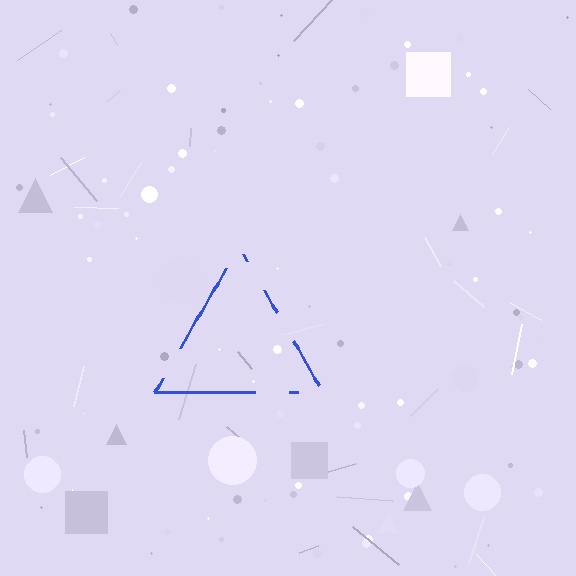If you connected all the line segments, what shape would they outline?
They would outline a triangle.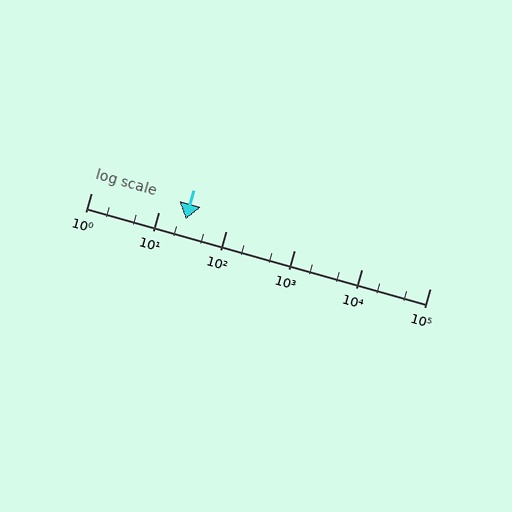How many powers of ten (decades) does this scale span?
The scale spans 5 decades, from 1 to 100000.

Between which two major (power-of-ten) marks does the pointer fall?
The pointer is between 10 and 100.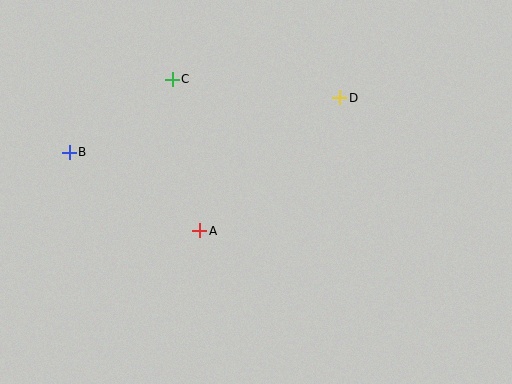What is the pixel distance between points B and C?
The distance between B and C is 126 pixels.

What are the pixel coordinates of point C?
Point C is at (172, 79).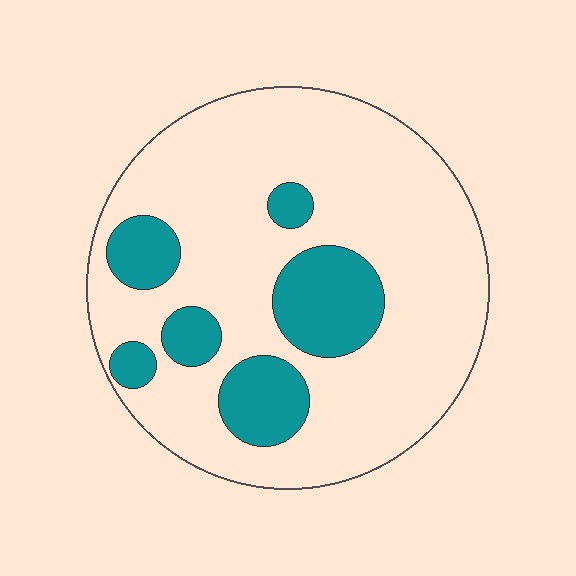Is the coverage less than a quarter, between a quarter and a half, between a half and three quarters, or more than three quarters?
Less than a quarter.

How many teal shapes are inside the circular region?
6.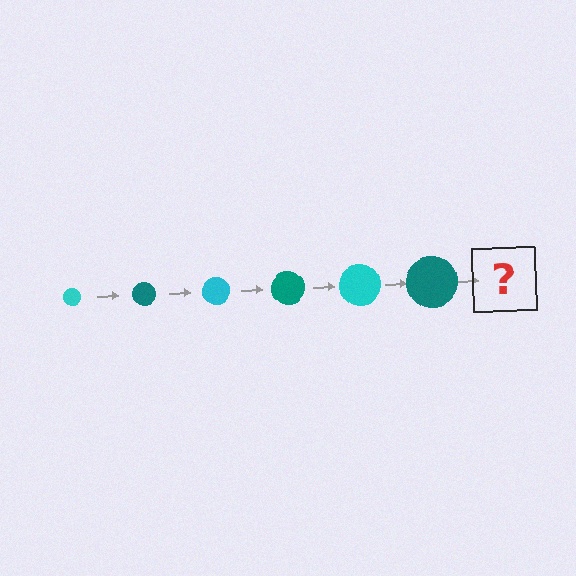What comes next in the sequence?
The next element should be a cyan circle, larger than the previous one.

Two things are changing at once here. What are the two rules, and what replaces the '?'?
The two rules are that the circle grows larger each step and the color cycles through cyan and teal. The '?' should be a cyan circle, larger than the previous one.